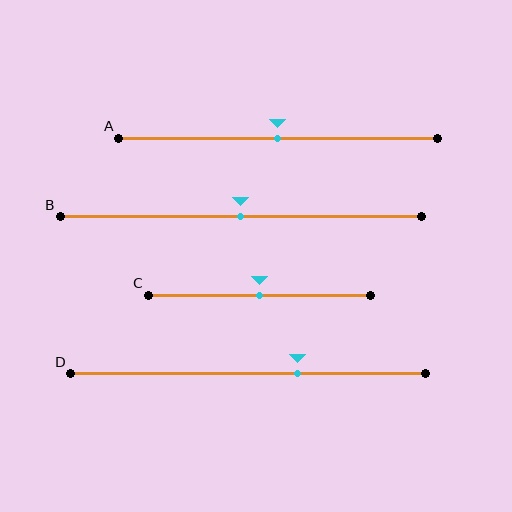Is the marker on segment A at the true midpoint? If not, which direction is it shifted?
Yes, the marker on segment A is at the true midpoint.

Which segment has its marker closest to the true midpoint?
Segment A has its marker closest to the true midpoint.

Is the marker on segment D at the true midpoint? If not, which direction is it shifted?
No, the marker on segment D is shifted to the right by about 14% of the segment length.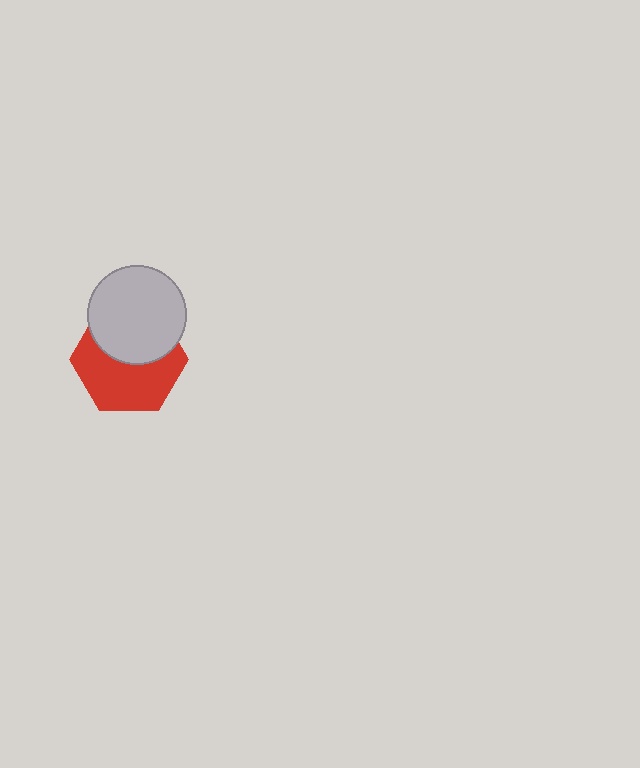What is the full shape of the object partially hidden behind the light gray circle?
The partially hidden object is a red hexagon.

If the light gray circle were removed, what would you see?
You would see the complete red hexagon.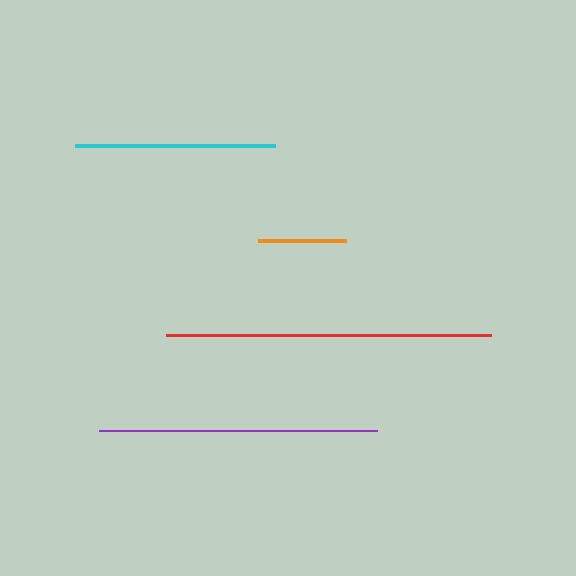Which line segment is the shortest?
The orange line is the shortest at approximately 88 pixels.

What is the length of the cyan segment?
The cyan segment is approximately 200 pixels long.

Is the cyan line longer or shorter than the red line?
The red line is longer than the cyan line.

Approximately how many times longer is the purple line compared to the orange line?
The purple line is approximately 3.2 times the length of the orange line.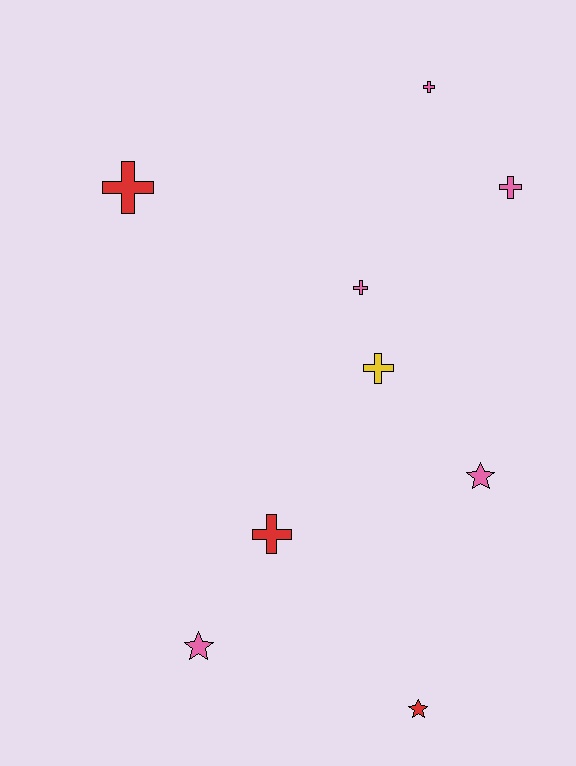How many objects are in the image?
There are 9 objects.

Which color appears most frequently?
Pink, with 5 objects.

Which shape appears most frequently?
Cross, with 6 objects.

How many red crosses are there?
There are 2 red crosses.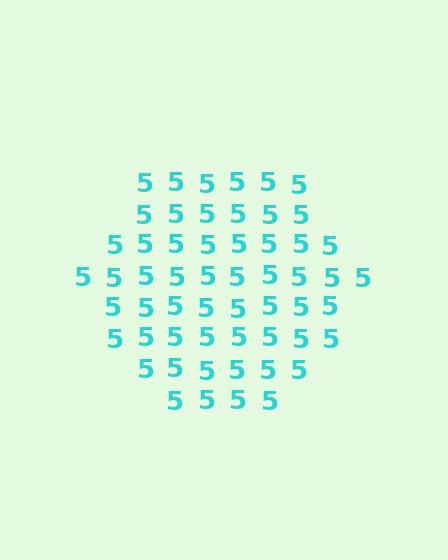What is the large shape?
The large shape is a hexagon.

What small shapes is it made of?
It is made of small digit 5's.